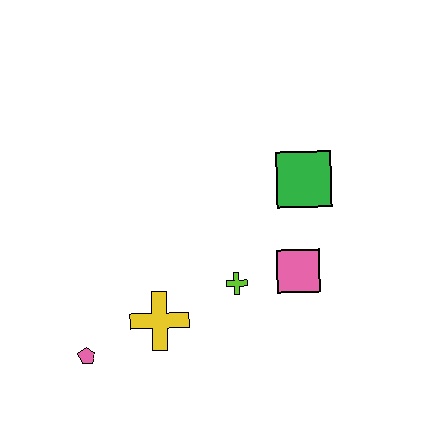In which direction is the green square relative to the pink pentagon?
The green square is to the right of the pink pentagon.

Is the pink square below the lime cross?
No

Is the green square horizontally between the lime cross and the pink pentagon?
No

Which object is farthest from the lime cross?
The pink pentagon is farthest from the lime cross.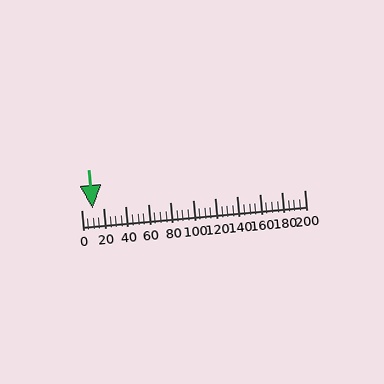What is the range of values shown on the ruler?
The ruler shows values from 0 to 200.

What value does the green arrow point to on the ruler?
The green arrow points to approximately 10.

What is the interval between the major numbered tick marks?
The major tick marks are spaced 20 units apart.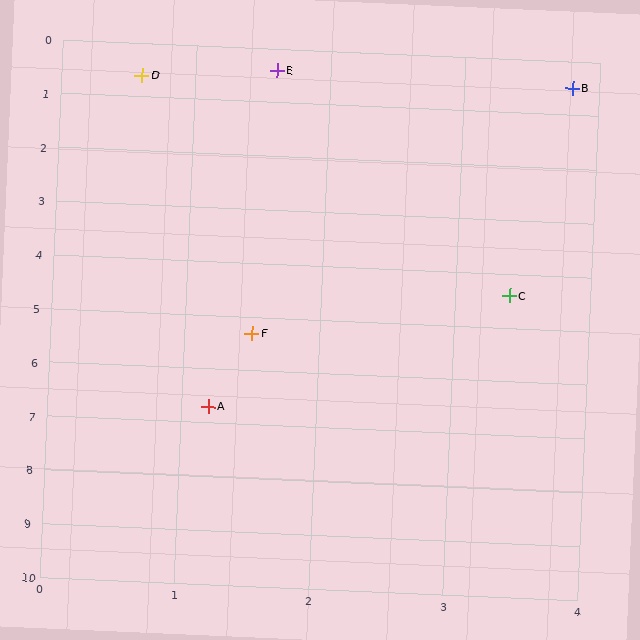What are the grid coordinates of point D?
Point D is at approximately (0.6, 0.6).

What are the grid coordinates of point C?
Point C is at approximately (3.4, 4.4).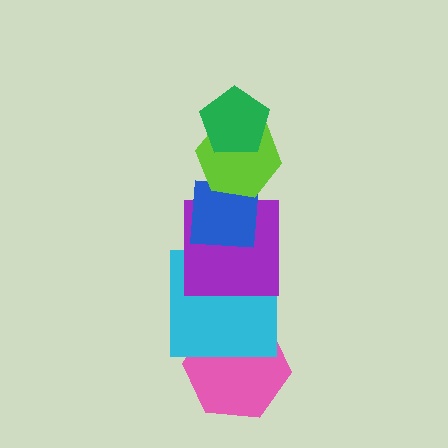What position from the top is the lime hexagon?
The lime hexagon is 2nd from the top.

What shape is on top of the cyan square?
The purple square is on top of the cyan square.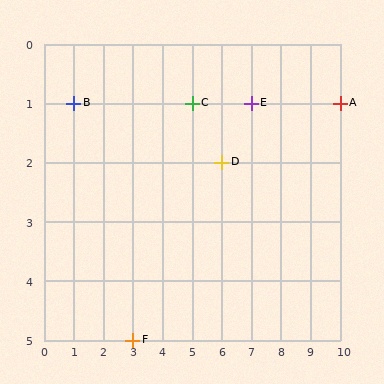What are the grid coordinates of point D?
Point D is at grid coordinates (6, 2).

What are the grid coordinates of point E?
Point E is at grid coordinates (7, 1).